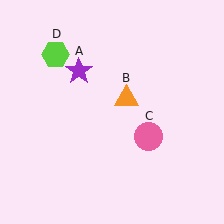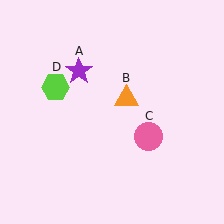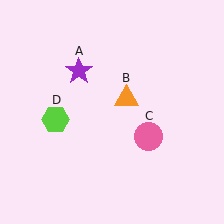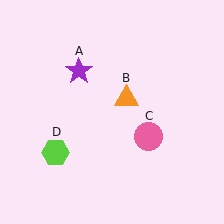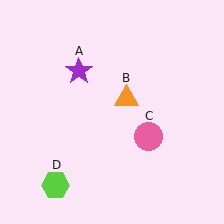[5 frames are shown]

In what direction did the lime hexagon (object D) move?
The lime hexagon (object D) moved down.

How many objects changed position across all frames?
1 object changed position: lime hexagon (object D).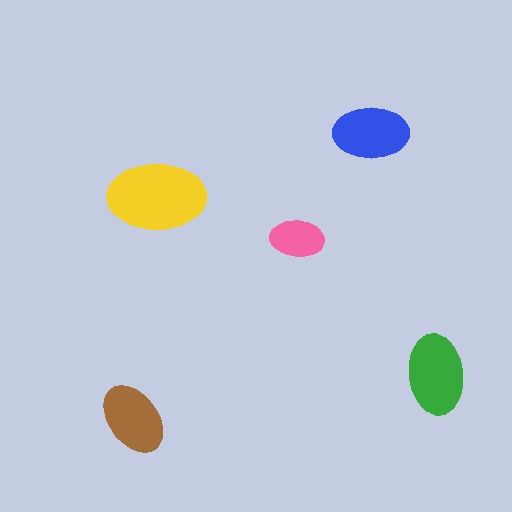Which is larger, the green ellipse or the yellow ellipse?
The yellow one.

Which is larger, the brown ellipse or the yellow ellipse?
The yellow one.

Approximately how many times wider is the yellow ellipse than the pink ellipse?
About 2 times wider.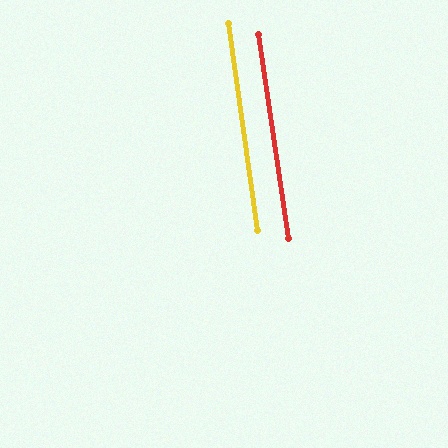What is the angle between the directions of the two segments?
Approximately 0 degrees.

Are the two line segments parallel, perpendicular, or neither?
Parallel — their directions differ by only 0.4°.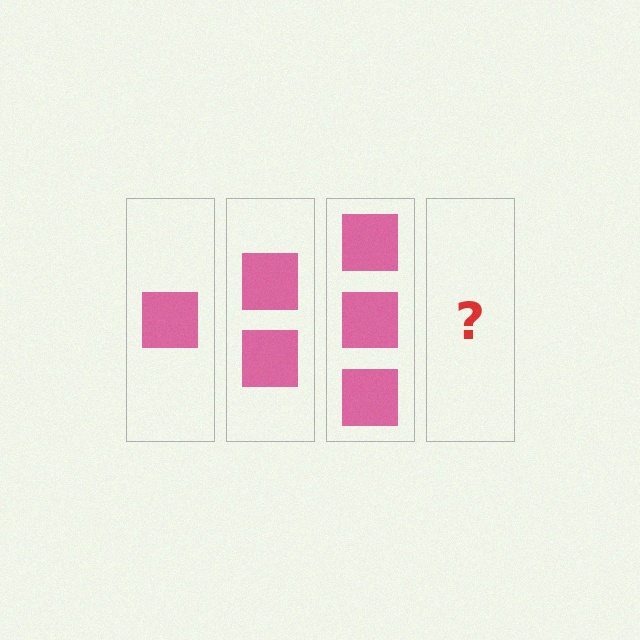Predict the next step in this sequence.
The next step is 4 squares.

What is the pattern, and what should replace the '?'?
The pattern is that each step adds one more square. The '?' should be 4 squares.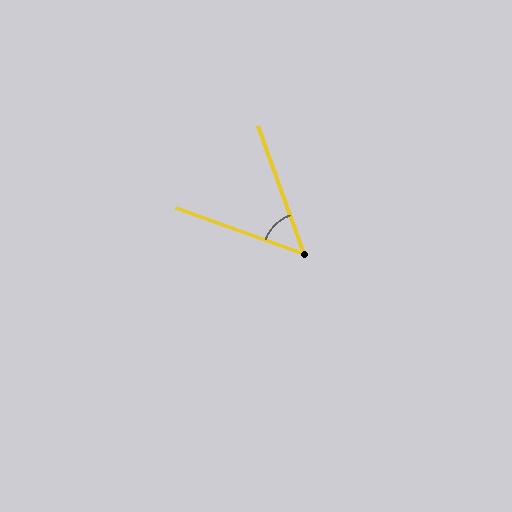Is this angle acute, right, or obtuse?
It is acute.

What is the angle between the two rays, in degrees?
Approximately 51 degrees.